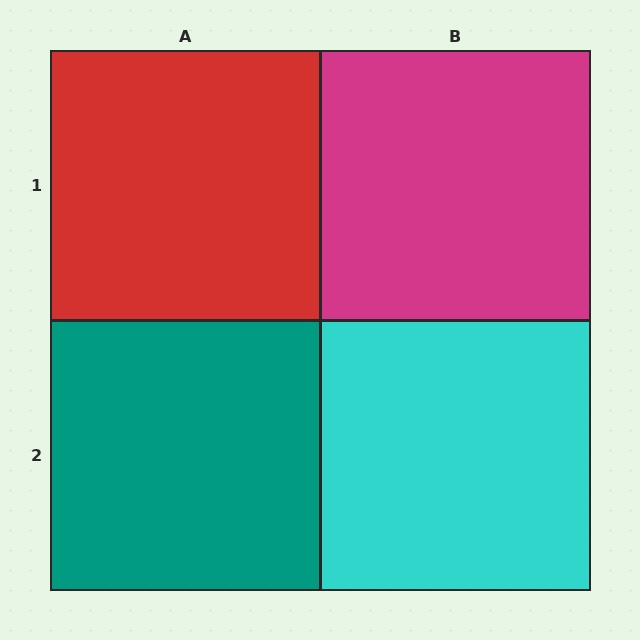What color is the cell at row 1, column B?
Magenta.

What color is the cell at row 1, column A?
Red.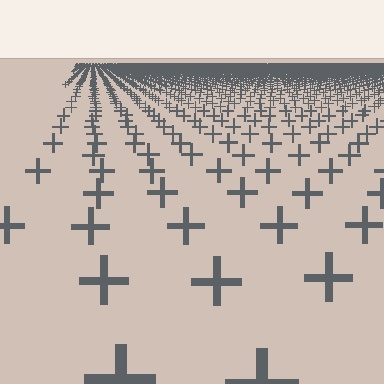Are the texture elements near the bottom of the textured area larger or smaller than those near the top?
Larger. Near the bottom, elements are closer to the viewer and appear at a bigger on-screen size.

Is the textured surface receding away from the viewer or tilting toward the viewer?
The surface is receding away from the viewer. Texture elements get smaller and denser toward the top.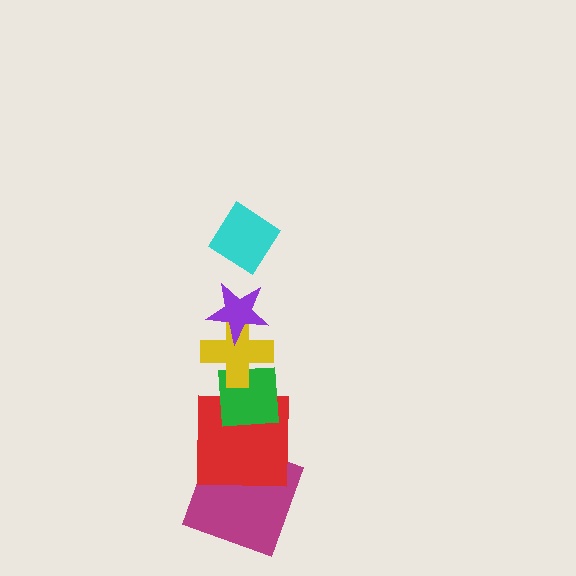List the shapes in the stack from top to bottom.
From top to bottom: the cyan diamond, the purple star, the yellow cross, the green square, the red square, the magenta square.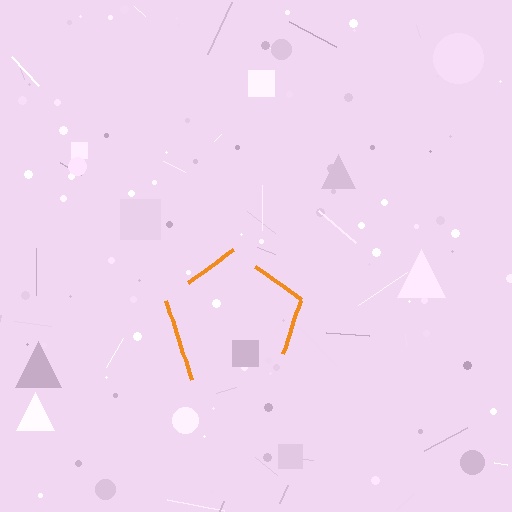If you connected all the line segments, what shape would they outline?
They would outline a pentagon.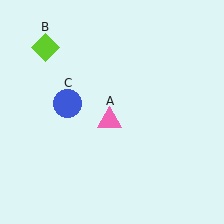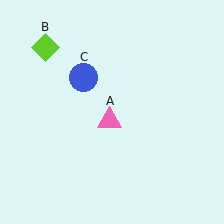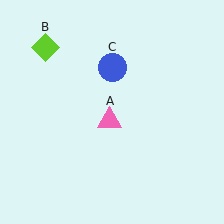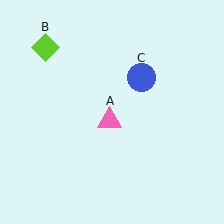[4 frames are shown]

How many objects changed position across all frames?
1 object changed position: blue circle (object C).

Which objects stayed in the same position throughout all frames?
Pink triangle (object A) and lime diamond (object B) remained stationary.